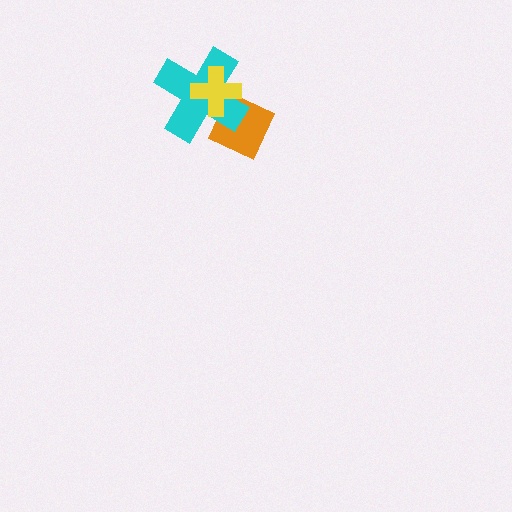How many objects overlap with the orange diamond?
2 objects overlap with the orange diamond.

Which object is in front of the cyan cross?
The yellow cross is in front of the cyan cross.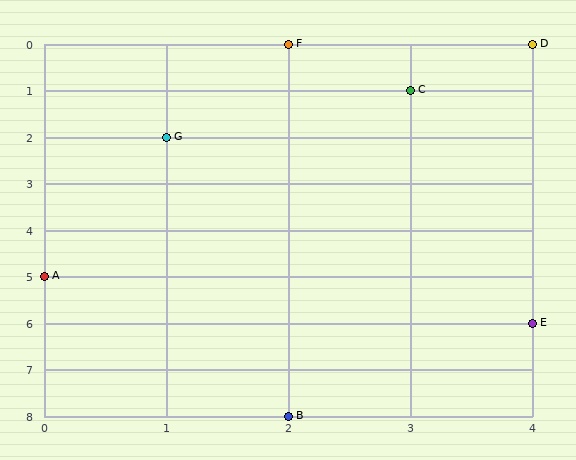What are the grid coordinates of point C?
Point C is at grid coordinates (3, 1).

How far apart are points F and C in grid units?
Points F and C are 1 column and 1 row apart (about 1.4 grid units diagonally).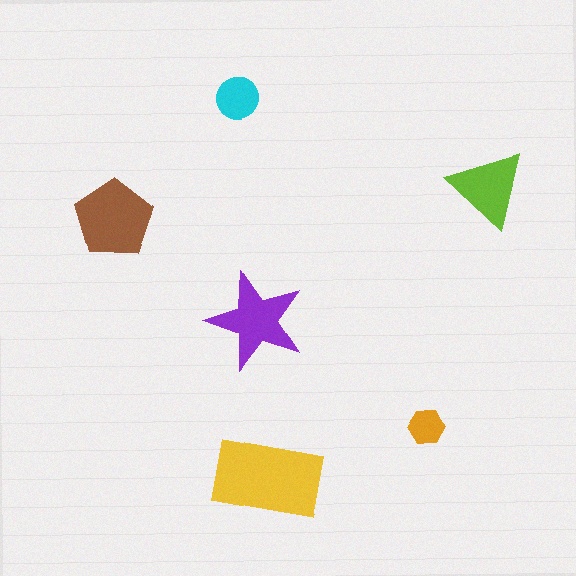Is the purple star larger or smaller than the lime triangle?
Larger.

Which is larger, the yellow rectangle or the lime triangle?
The yellow rectangle.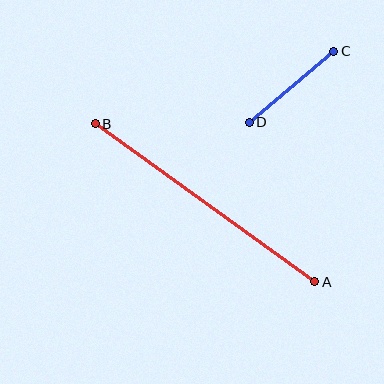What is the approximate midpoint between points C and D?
The midpoint is at approximately (292, 87) pixels.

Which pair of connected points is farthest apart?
Points A and B are farthest apart.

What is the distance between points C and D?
The distance is approximately 110 pixels.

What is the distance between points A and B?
The distance is approximately 271 pixels.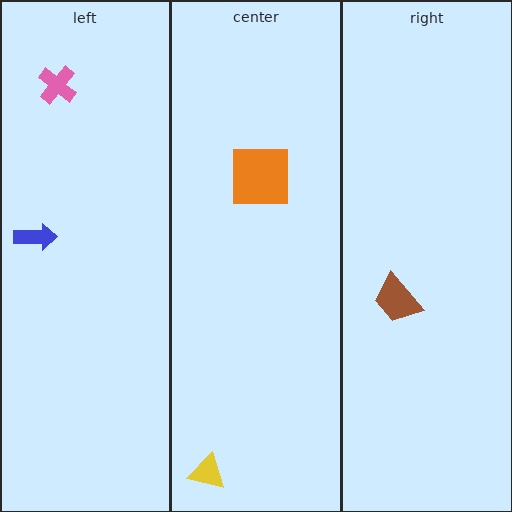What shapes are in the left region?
The blue arrow, the pink cross.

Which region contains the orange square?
The center region.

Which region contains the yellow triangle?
The center region.